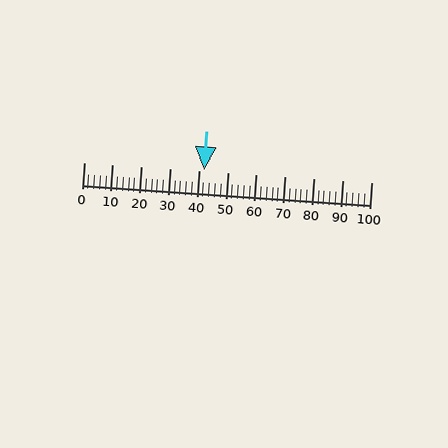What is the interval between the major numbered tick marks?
The major tick marks are spaced 10 units apart.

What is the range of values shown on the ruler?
The ruler shows values from 0 to 100.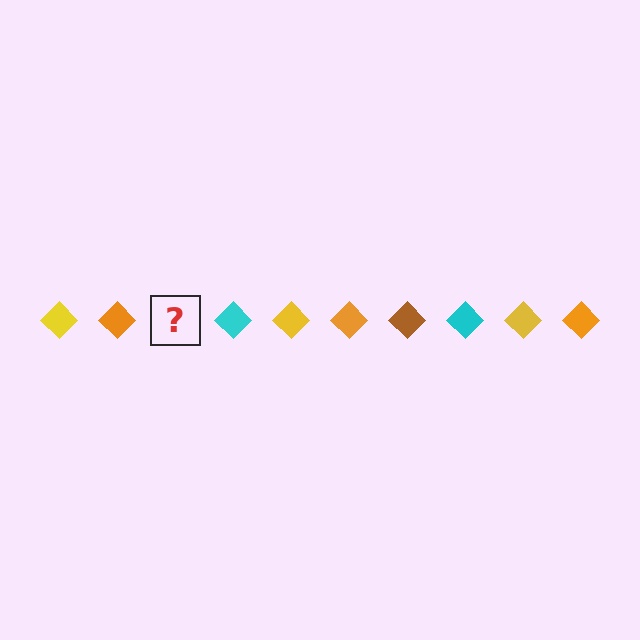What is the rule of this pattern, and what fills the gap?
The rule is that the pattern cycles through yellow, orange, brown, cyan diamonds. The gap should be filled with a brown diamond.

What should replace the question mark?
The question mark should be replaced with a brown diamond.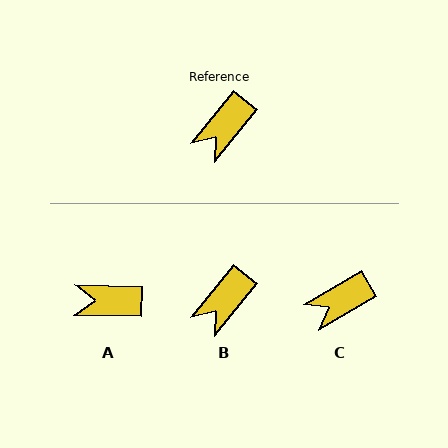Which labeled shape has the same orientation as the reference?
B.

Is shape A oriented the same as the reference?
No, it is off by about 52 degrees.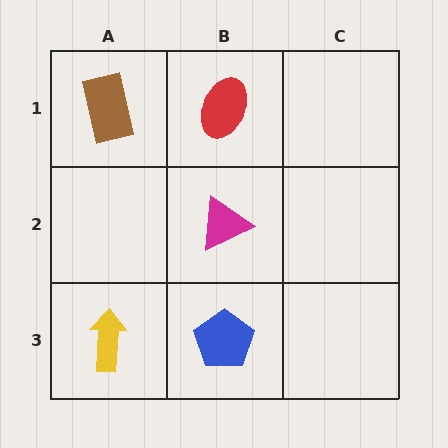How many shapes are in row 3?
2 shapes.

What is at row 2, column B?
A magenta triangle.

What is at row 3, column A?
A yellow arrow.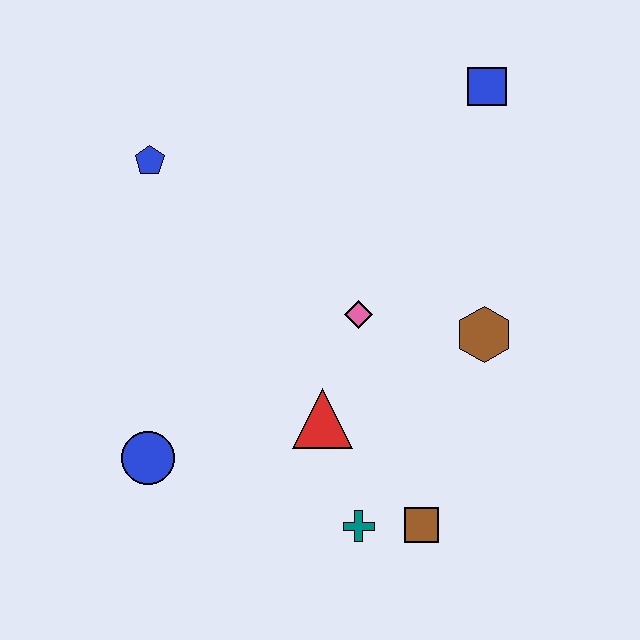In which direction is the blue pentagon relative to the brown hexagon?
The blue pentagon is to the left of the brown hexagon.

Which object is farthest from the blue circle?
The blue square is farthest from the blue circle.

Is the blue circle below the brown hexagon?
Yes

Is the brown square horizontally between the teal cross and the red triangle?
No